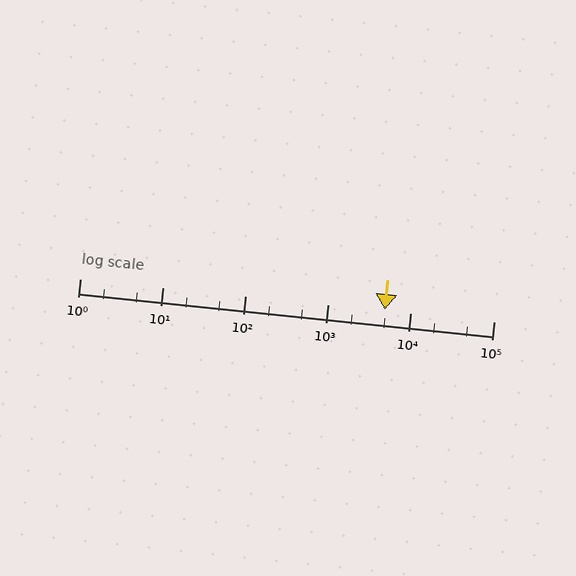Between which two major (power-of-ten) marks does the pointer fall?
The pointer is between 1000 and 10000.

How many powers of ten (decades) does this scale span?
The scale spans 5 decades, from 1 to 100000.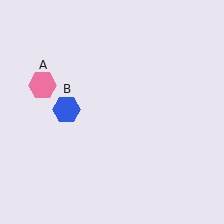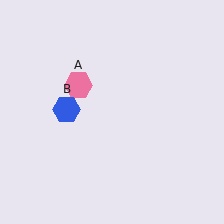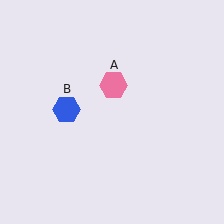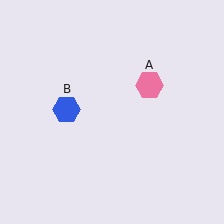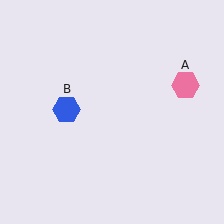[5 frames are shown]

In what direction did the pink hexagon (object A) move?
The pink hexagon (object A) moved right.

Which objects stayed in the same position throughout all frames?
Blue hexagon (object B) remained stationary.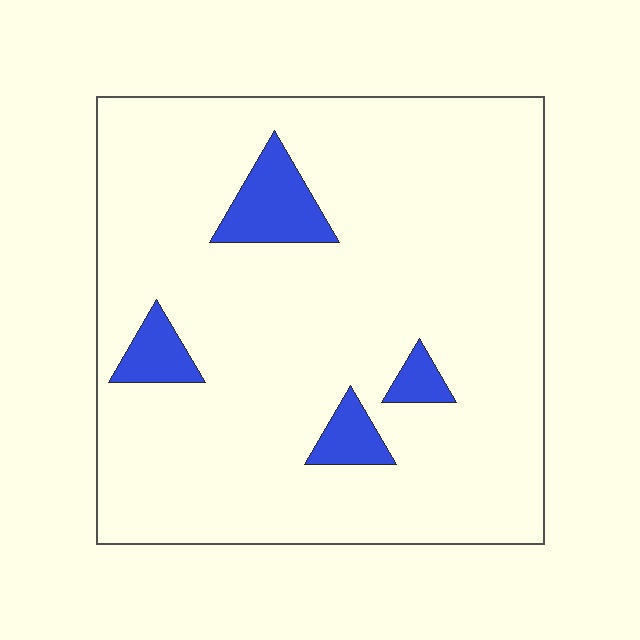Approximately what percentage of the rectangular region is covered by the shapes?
Approximately 10%.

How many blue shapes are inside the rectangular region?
4.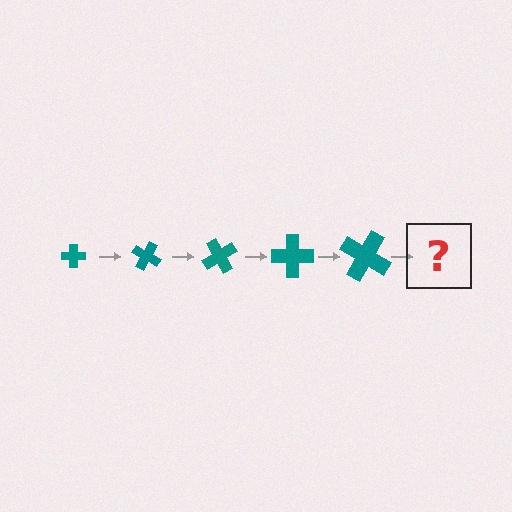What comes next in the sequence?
The next element should be a cross, larger than the previous one and rotated 150 degrees from the start.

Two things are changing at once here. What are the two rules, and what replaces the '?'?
The two rules are that the cross grows larger each step and it rotates 30 degrees each step. The '?' should be a cross, larger than the previous one and rotated 150 degrees from the start.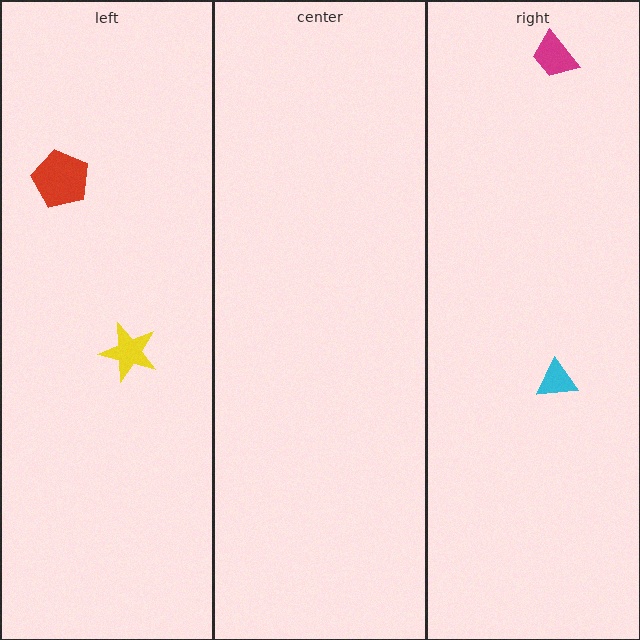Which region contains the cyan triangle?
The right region.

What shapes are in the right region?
The cyan triangle, the magenta trapezoid.